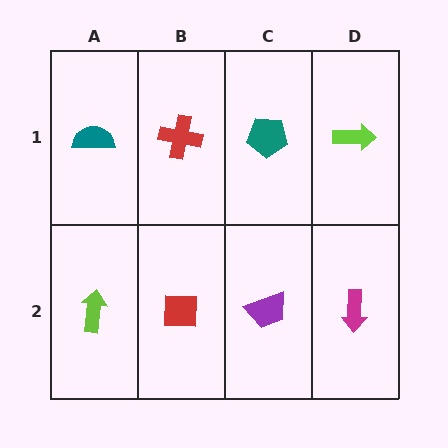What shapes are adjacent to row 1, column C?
A purple trapezoid (row 2, column C), a red cross (row 1, column B), a lime arrow (row 1, column D).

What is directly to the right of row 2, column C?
A magenta arrow.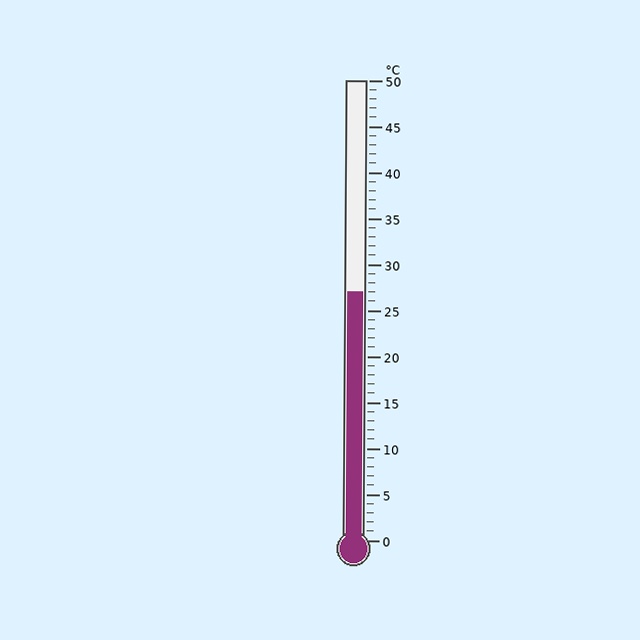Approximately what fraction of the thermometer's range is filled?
The thermometer is filled to approximately 55% of its range.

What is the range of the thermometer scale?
The thermometer scale ranges from 0°C to 50°C.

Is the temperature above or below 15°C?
The temperature is above 15°C.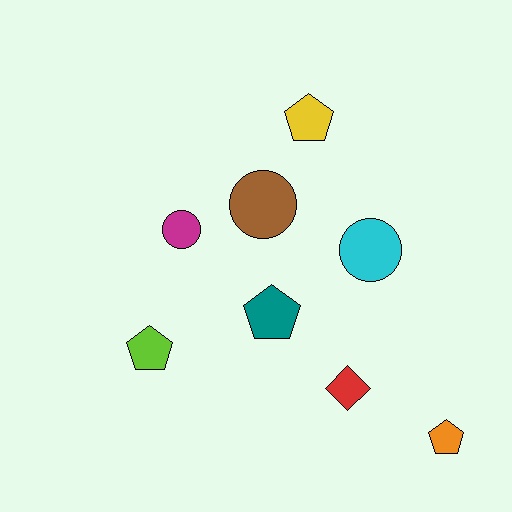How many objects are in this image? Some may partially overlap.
There are 8 objects.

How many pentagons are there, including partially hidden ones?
There are 4 pentagons.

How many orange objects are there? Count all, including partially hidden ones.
There is 1 orange object.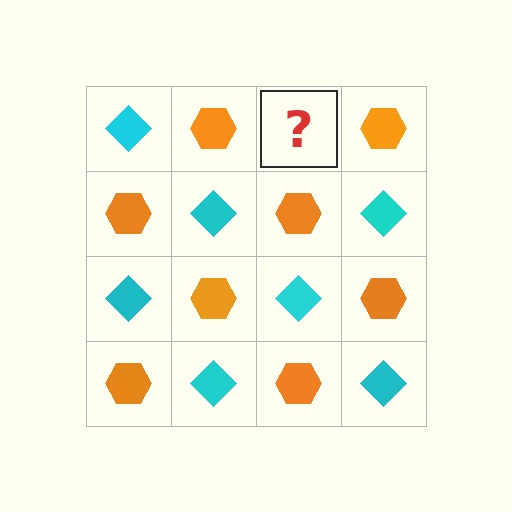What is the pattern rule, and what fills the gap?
The rule is that it alternates cyan diamond and orange hexagon in a checkerboard pattern. The gap should be filled with a cyan diamond.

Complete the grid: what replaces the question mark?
The question mark should be replaced with a cyan diamond.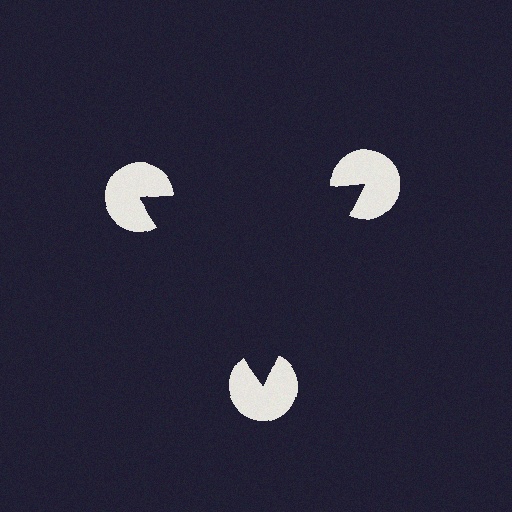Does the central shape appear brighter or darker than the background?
It typically appears slightly darker than the background, even though no actual brightness change is drawn.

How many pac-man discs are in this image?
There are 3 — one at each vertex of the illusory triangle.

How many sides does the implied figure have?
3 sides.